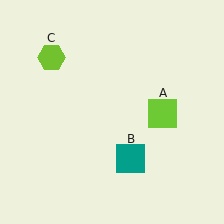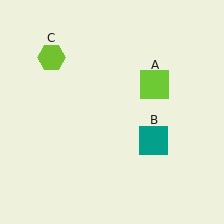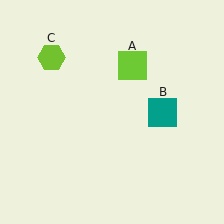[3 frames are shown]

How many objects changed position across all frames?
2 objects changed position: lime square (object A), teal square (object B).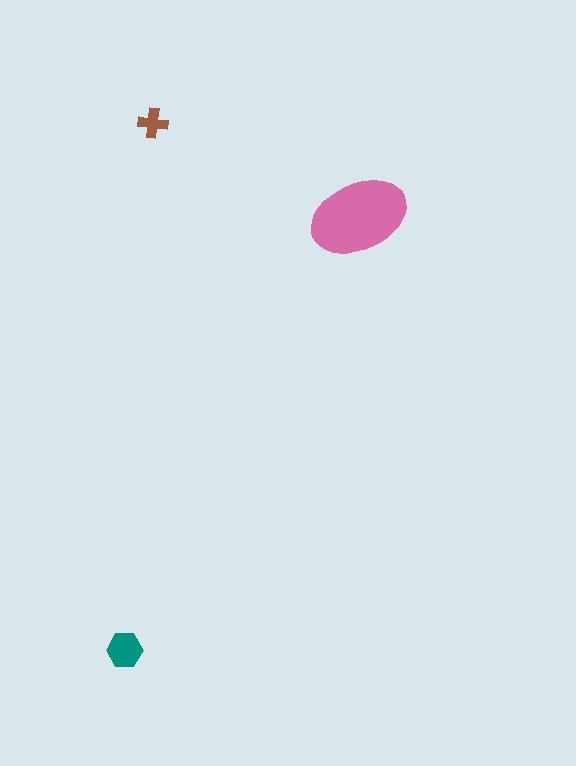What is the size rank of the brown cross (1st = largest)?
3rd.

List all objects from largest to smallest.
The pink ellipse, the teal hexagon, the brown cross.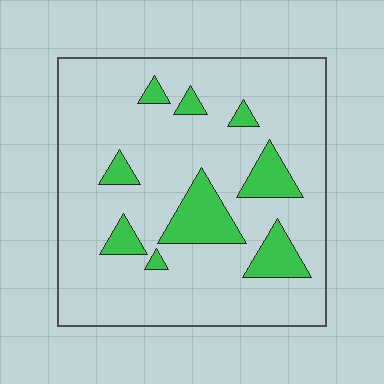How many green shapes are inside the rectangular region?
9.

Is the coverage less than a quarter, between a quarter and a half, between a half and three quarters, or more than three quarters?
Less than a quarter.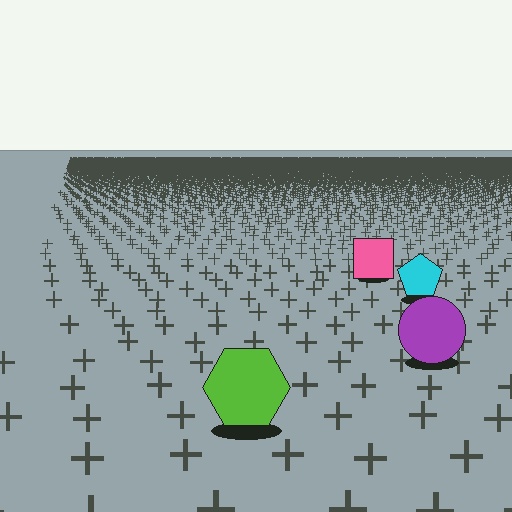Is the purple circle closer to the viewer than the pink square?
Yes. The purple circle is closer — you can tell from the texture gradient: the ground texture is coarser near it.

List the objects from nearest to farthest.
From nearest to farthest: the lime hexagon, the purple circle, the cyan pentagon, the pink square.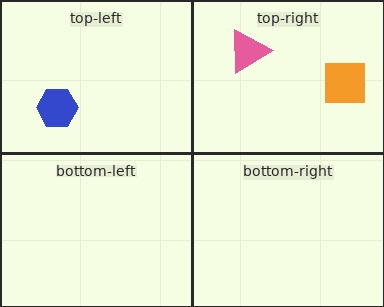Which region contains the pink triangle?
The top-right region.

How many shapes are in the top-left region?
1.